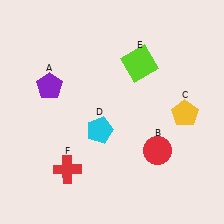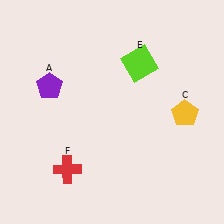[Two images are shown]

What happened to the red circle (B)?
The red circle (B) was removed in Image 2. It was in the bottom-right area of Image 1.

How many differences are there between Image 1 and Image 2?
There are 2 differences between the two images.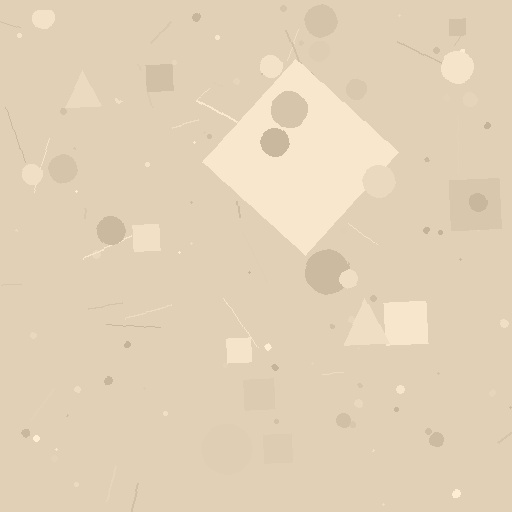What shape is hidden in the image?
A diamond is hidden in the image.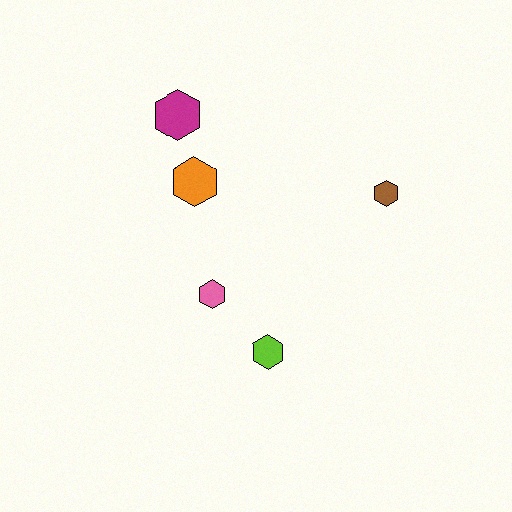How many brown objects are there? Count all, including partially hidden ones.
There is 1 brown object.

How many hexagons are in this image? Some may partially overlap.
There are 5 hexagons.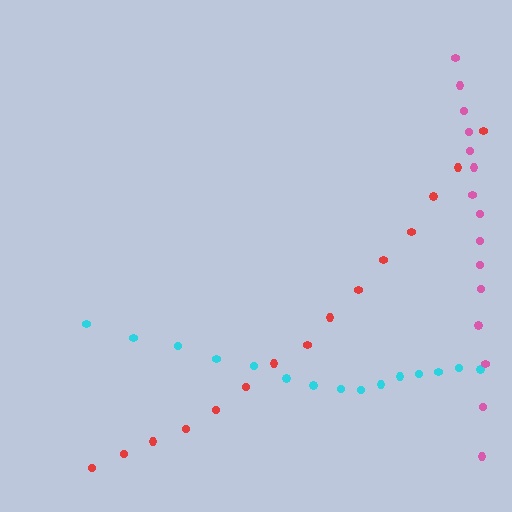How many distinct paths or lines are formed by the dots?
There are 3 distinct paths.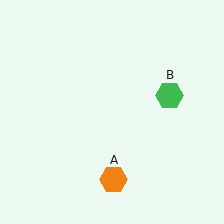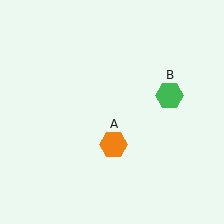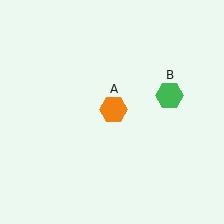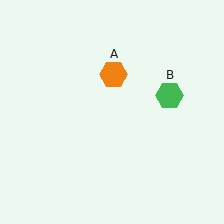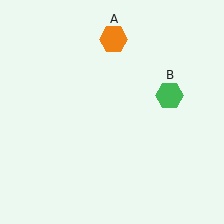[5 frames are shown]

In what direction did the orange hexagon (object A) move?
The orange hexagon (object A) moved up.